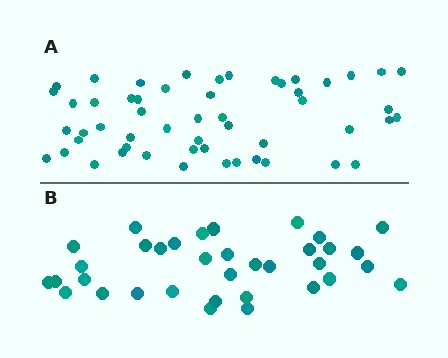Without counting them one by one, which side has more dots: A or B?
Region A (the top region) has more dots.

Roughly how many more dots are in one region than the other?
Region A has approximately 20 more dots than region B.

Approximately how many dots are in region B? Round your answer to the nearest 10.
About 40 dots. (The exact count is 35, which rounds to 40.)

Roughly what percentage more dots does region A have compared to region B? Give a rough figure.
About 50% more.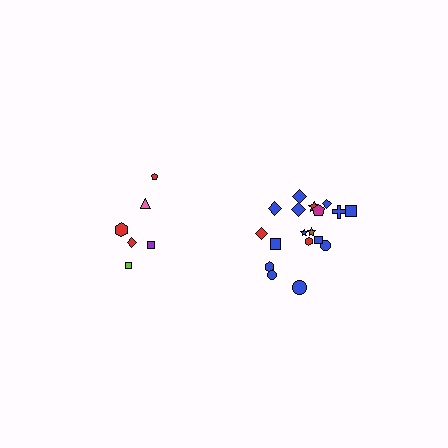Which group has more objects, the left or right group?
The right group.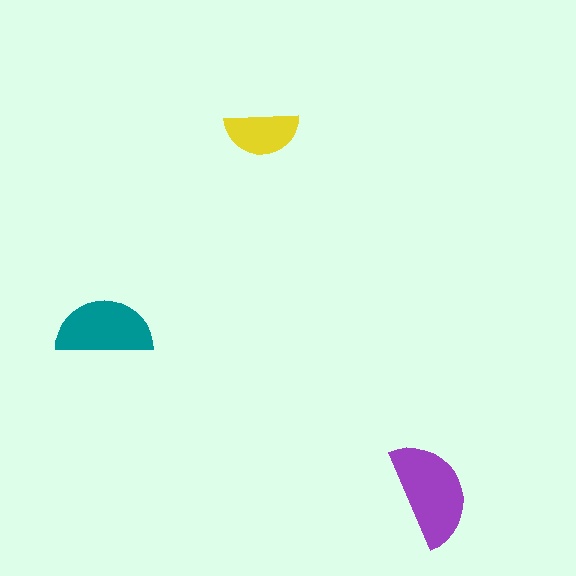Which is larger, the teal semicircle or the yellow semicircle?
The teal one.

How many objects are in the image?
There are 3 objects in the image.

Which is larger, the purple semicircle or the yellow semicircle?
The purple one.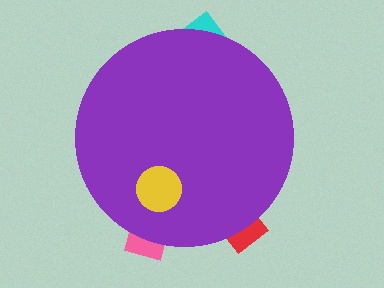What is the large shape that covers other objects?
A purple circle.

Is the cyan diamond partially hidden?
Yes, the cyan diamond is partially hidden behind the purple circle.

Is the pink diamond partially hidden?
Yes, the pink diamond is partially hidden behind the purple circle.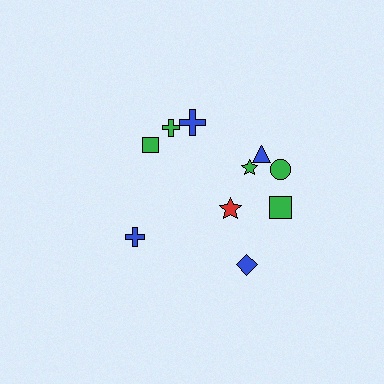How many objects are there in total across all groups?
There are 10 objects.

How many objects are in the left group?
There are 3 objects.